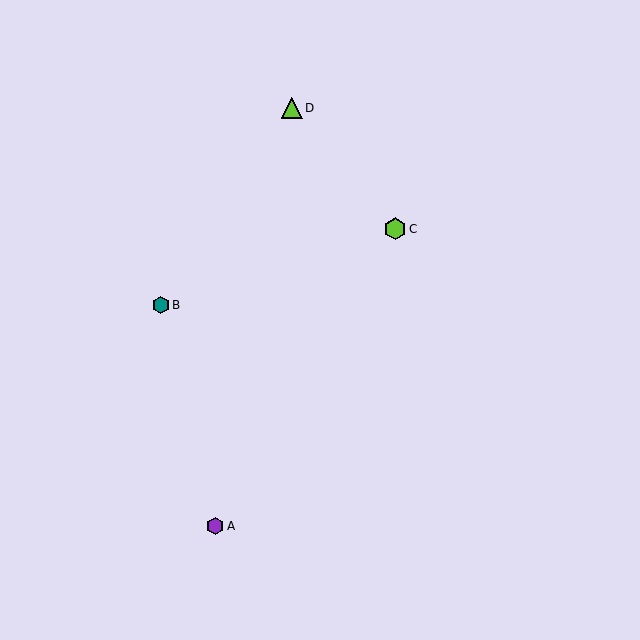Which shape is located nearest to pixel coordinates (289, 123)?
The lime triangle (labeled D) at (292, 108) is nearest to that location.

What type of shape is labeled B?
Shape B is a teal hexagon.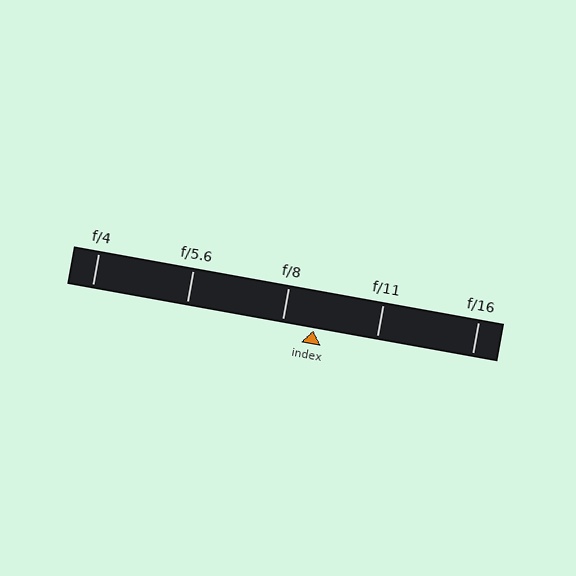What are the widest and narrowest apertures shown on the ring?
The widest aperture shown is f/4 and the narrowest is f/16.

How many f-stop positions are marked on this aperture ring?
There are 5 f-stop positions marked.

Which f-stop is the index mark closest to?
The index mark is closest to f/8.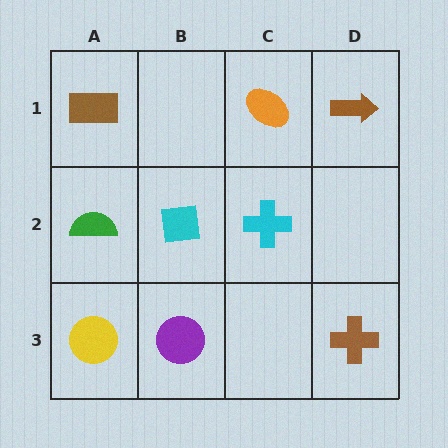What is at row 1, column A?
A brown rectangle.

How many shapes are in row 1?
3 shapes.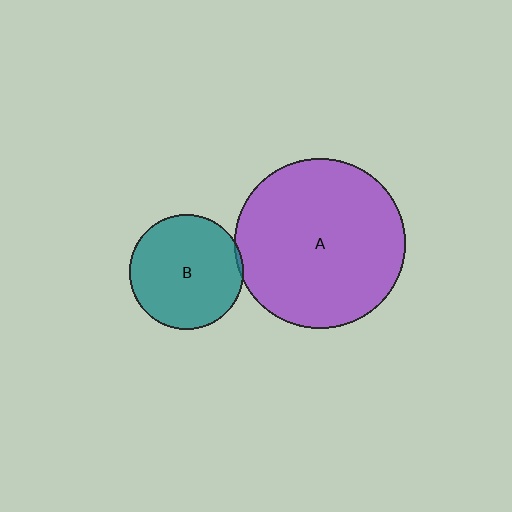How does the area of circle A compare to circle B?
Approximately 2.2 times.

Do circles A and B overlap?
Yes.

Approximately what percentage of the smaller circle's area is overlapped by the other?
Approximately 5%.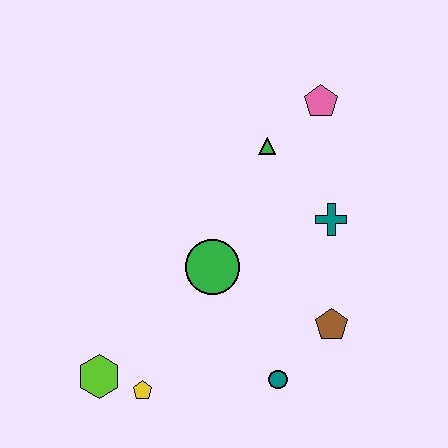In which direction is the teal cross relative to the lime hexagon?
The teal cross is to the right of the lime hexagon.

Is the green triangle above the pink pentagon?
No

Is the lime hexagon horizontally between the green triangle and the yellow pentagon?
No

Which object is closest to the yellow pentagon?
The lime hexagon is closest to the yellow pentagon.